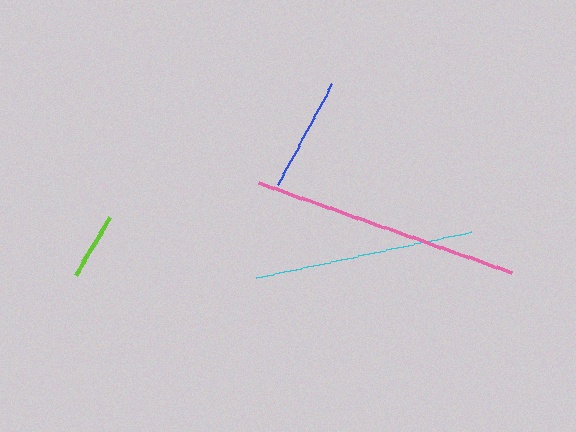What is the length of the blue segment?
The blue segment is approximately 114 pixels long.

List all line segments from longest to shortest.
From longest to shortest: pink, cyan, blue, lime.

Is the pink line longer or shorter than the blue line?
The pink line is longer than the blue line.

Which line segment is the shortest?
The lime line is the shortest at approximately 67 pixels.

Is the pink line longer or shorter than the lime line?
The pink line is longer than the lime line.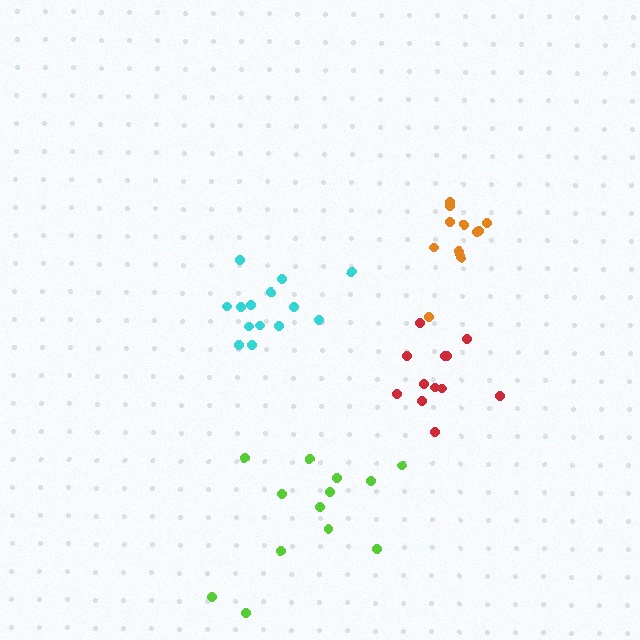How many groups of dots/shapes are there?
There are 4 groups.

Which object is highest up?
The orange cluster is topmost.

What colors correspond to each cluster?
The clusters are colored: lime, cyan, orange, red.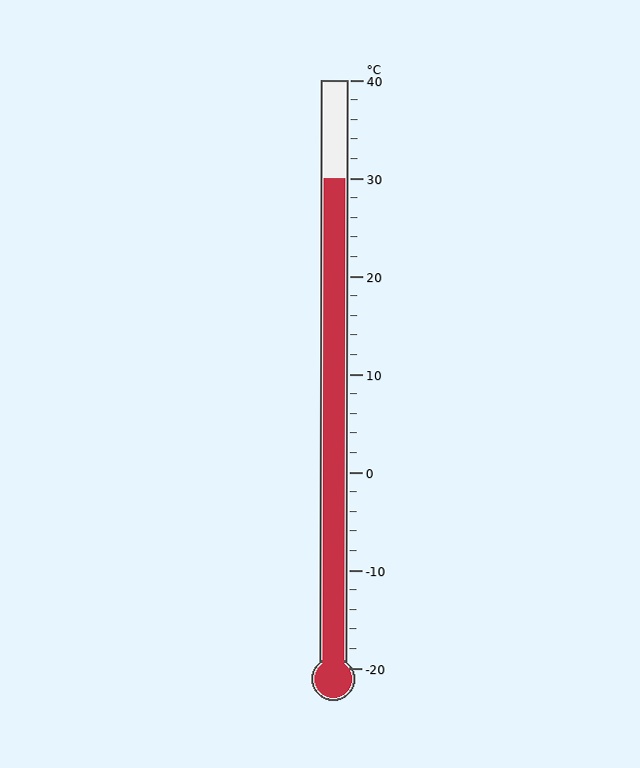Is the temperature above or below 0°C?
The temperature is above 0°C.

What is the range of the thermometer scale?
The thermometer scale ranges from -20°C to 40°C.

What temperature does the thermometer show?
The thermometer shows approximately 30°C.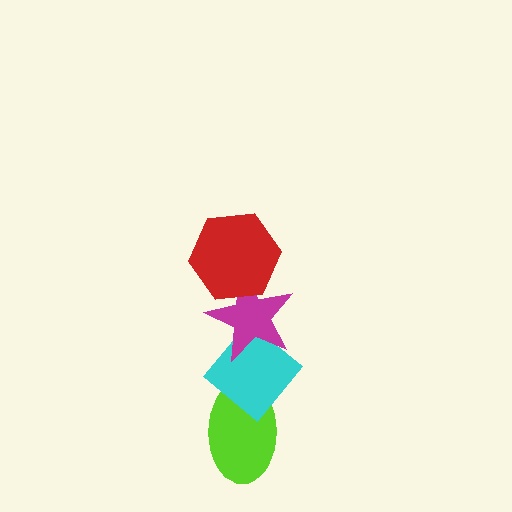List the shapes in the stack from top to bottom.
From top to bottom: the red hexagon, the magenta star, the cyan diamond, the lime ellipse.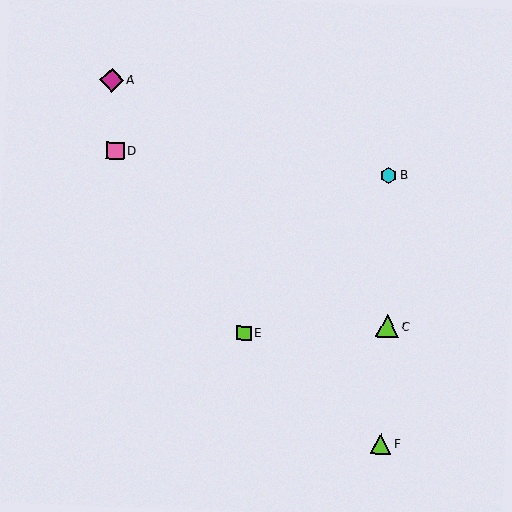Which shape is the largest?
The magenta diamond (labeled A) is the largest.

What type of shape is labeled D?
Shape D is a pink square.